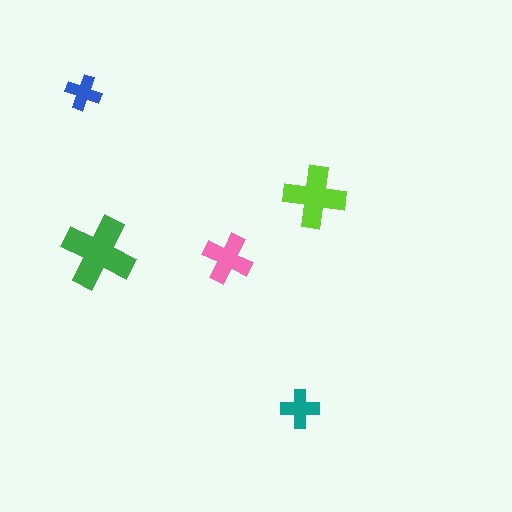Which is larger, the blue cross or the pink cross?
The pink one.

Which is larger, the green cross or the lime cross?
The green one.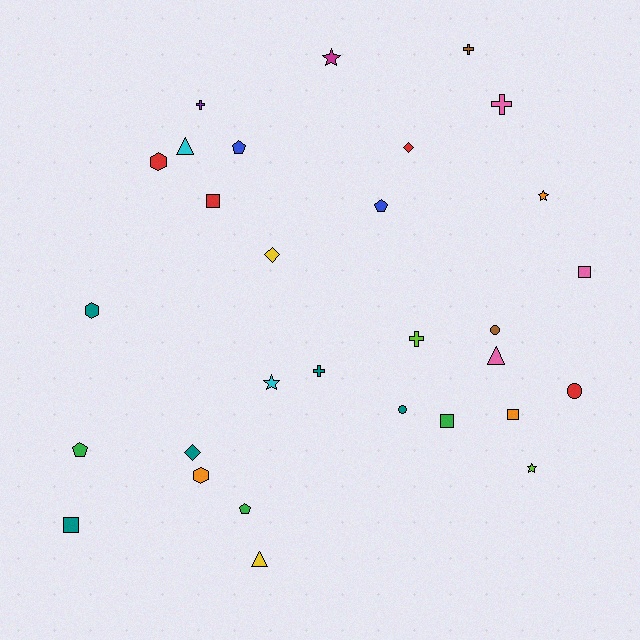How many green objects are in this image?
There are 3 green objects.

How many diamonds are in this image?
There are 3 diamonds.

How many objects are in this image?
There are 30 objects.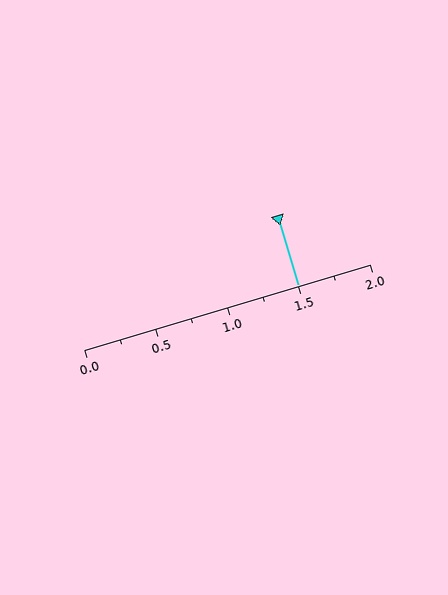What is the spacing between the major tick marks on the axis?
The major ticks are spaced 0.5 apart.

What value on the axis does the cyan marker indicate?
The marker indicates approximately 1.5.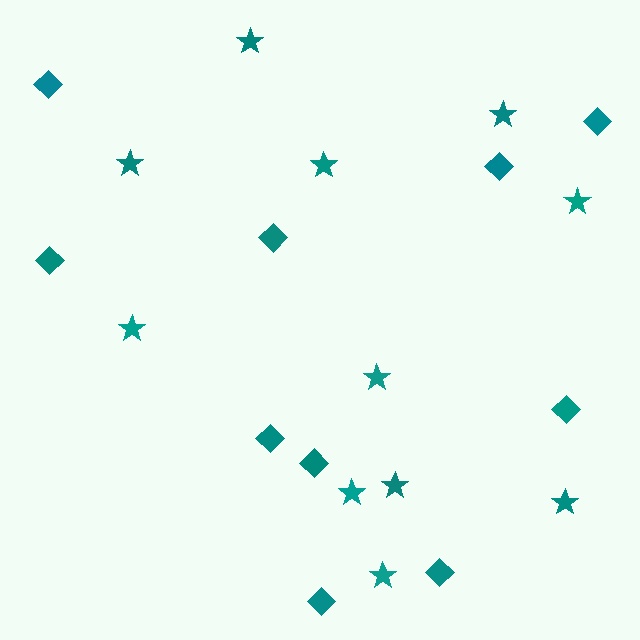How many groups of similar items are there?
There are 2 groups: one group of diamonds (10) and one group of stars (11).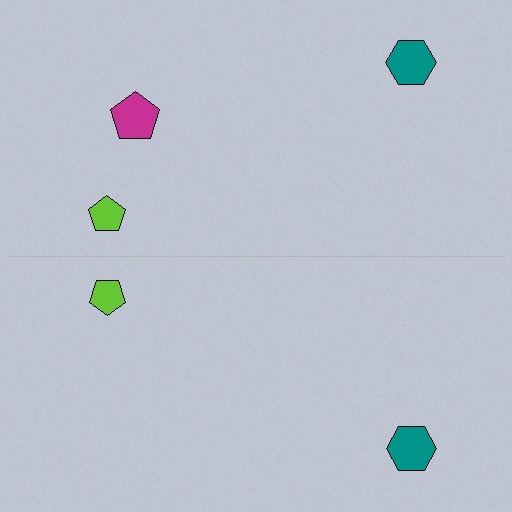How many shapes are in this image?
There are 5 shapes in this image.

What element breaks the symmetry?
A magenta pentagon is missing from the bottom side.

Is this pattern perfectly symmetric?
No, the pattern is not perfectly symmetric. A magenta pentagon is missing from the bottom side.